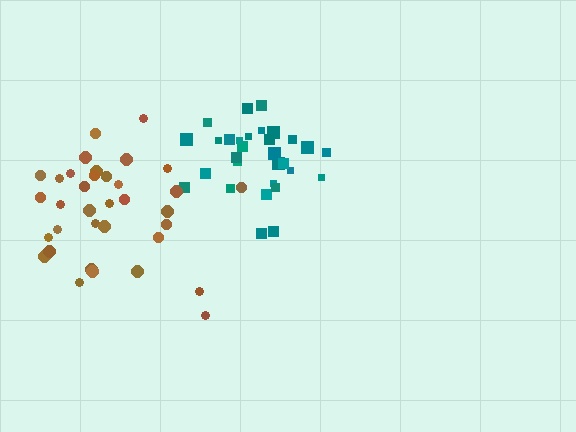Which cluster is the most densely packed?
Teal.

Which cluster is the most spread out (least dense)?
Brown.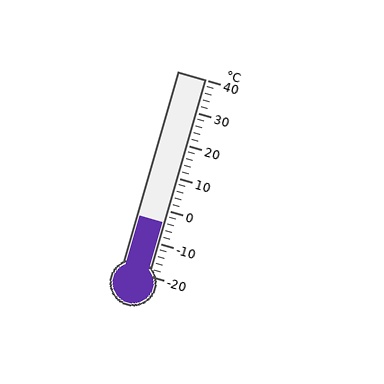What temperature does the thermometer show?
The thermometer shows approximately -4°C.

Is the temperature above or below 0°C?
The temperature is below 0°C.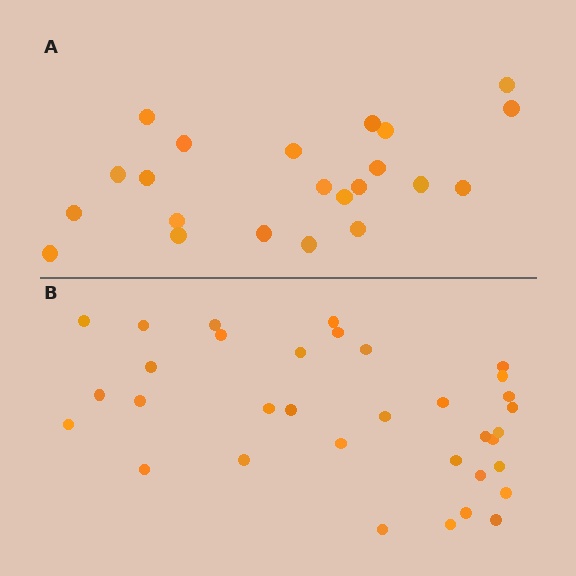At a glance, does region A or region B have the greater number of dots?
Region B (the bottom region) has more dots.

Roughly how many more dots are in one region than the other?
Region B has roughly 12 or so more dots than region A.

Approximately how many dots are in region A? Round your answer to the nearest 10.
About 20 dots. (The exact count is 22, which rounds to 20.)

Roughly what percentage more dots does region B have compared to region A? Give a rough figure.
About 55% more.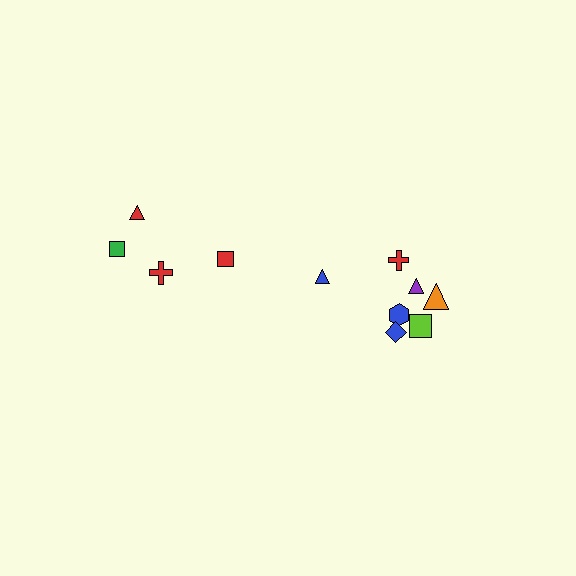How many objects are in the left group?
There are 4 objects.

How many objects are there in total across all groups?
There are 11 objects.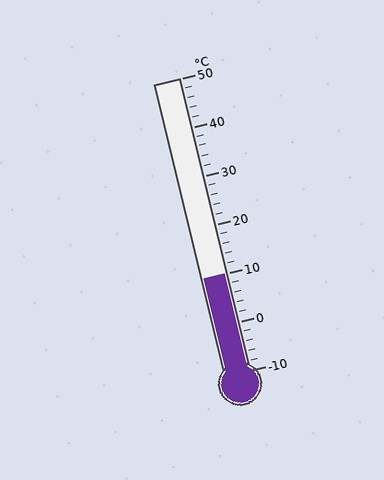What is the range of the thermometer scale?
The thermometer scale ranges from -10°C to 50°C.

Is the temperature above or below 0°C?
The temperature is above 0°C.